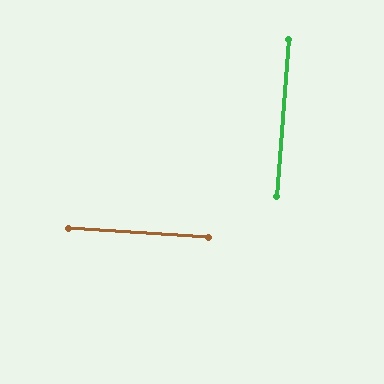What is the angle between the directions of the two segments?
Approximately 89 degrees.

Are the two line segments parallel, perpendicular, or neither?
Perpendicular — they meet at approximately 89°.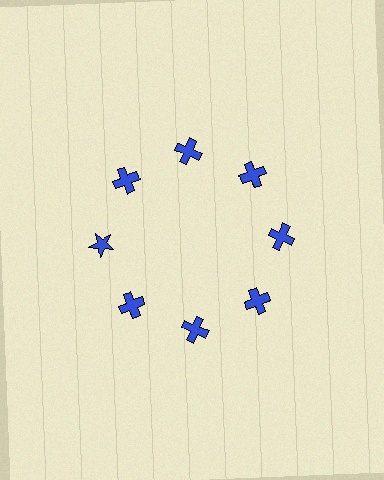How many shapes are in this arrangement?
There are 8 shapes arranged in a ring pattern.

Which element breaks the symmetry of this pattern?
The blue star at roughly the 9 o'clock position breaks the symmetry. All other shapes are blue crosses.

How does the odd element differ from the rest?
It has a different shape: star instead of cross.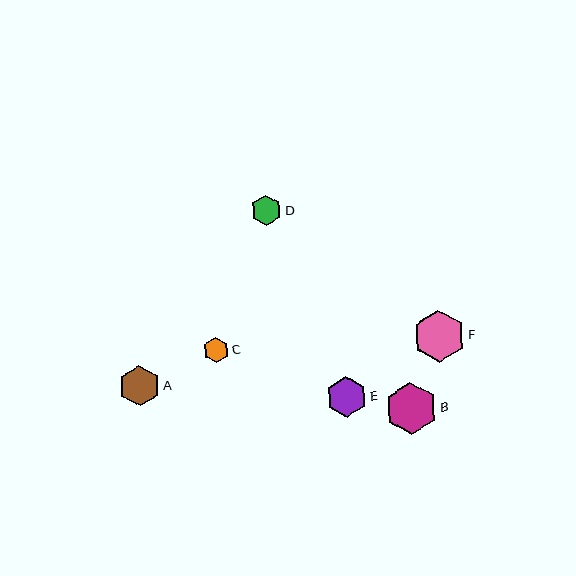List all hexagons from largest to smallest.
From largest to smallest: B, F, E, A, D, C.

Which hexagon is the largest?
Hexagon B is the largest with a size of approximately 52 pixels.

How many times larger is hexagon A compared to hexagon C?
Hexagon A is approximately 1.6 times the size of hexagon C.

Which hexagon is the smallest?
Hexagon C is the smallest with a size of approximately 25 pixels.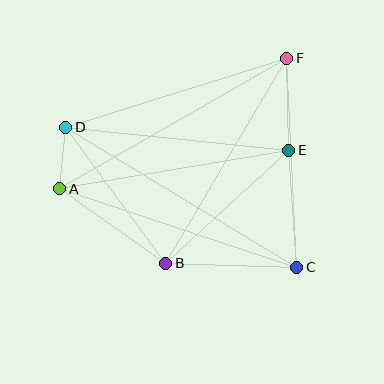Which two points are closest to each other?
Points A and D are closest to each other.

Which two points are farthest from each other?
Points C and D are farthest from each other.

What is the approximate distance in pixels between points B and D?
The distance between B and D is approximately 169 pixels.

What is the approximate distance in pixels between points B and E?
The distance between B and E is approximately 167 pixels.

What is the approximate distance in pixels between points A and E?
The distance between A and E is approximately 233 pixels.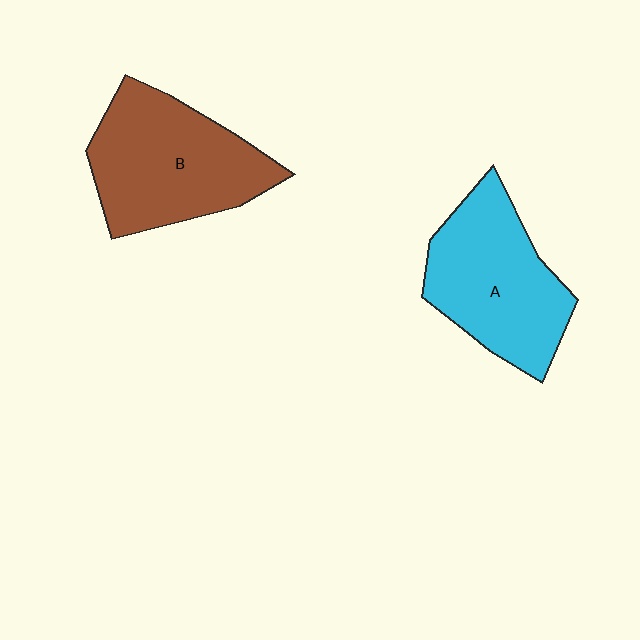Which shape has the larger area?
Shape B (brown).